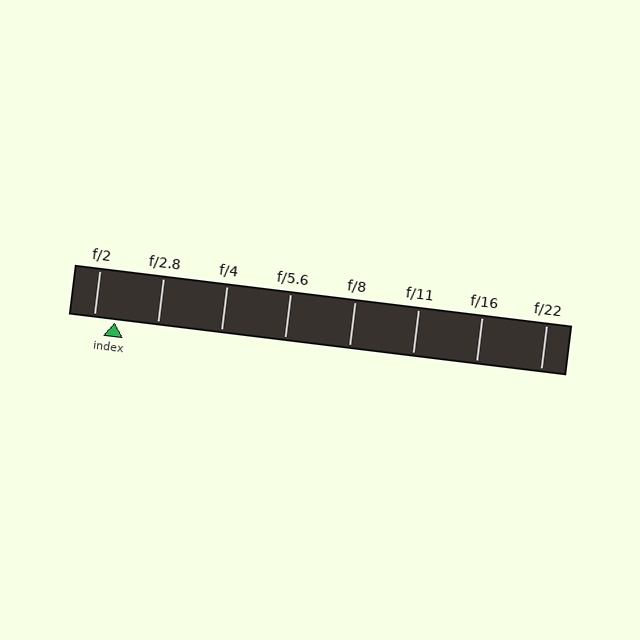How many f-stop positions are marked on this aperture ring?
There are 8 f-stop positions marked.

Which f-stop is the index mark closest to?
The index mark is closest to f/2.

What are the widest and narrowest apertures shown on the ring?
The widest aperture shown is f/2 and the narrowest is f/22.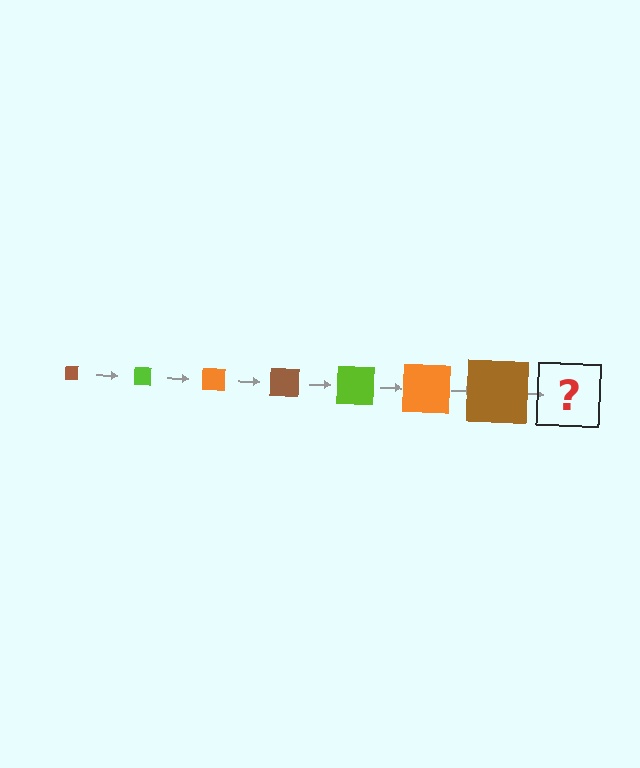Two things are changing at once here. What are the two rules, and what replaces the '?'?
The two rules are that the square grows larger each step and the color cycles through brown, lime, and orange. The '?' should be a lime square, larger than the previous one.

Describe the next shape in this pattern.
It should be a lime square, larger than the previous one.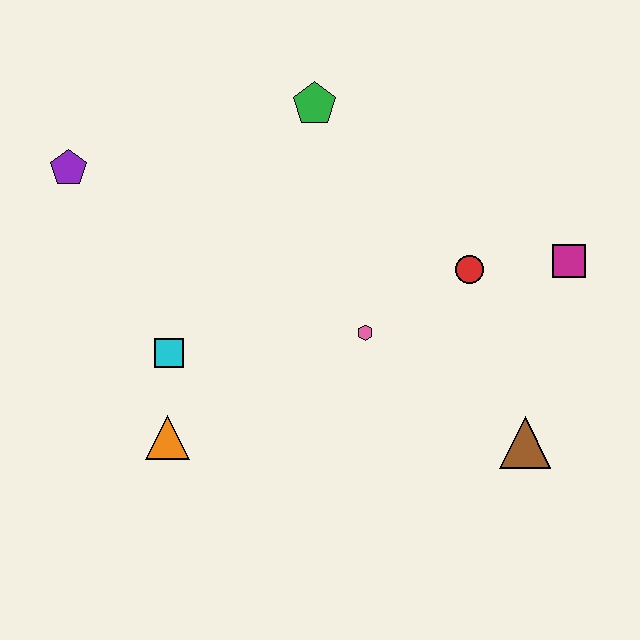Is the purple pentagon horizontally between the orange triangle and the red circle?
No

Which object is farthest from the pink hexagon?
The purple pentagon is farthest from the pink hexagon.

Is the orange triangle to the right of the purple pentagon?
Yes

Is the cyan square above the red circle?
No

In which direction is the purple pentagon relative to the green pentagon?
The purple pentagon is to the left of the green pentagon.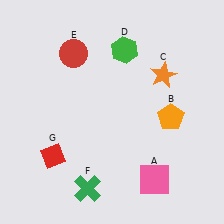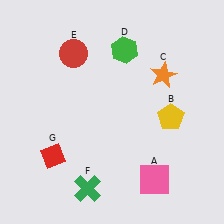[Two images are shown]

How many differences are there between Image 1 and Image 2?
There is 1 difference between the two images.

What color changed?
The pentagon (B) changed from orange in Image 1 to yellow in Image 2.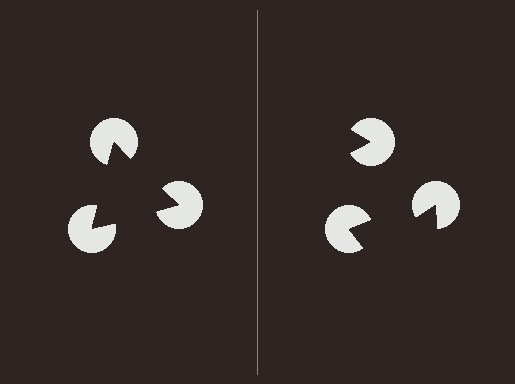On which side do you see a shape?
An illusory triangle appears on the left side. On the right side the wedge cuts are rotated, so no coherent shape forms.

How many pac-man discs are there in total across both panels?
6 — 3 on each side.